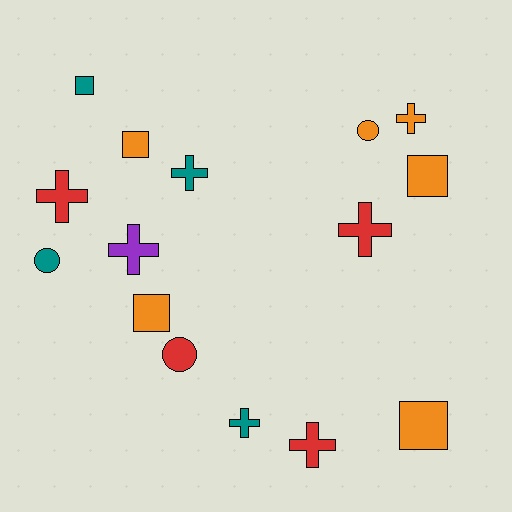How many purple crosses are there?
There is 1 purple cross.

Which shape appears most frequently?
Cross, with 7 objects.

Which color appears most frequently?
Orange, with 6 objects.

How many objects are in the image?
There are 15 objects.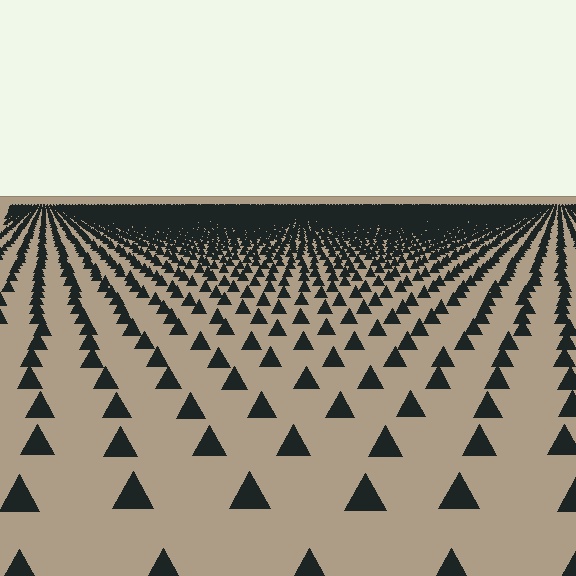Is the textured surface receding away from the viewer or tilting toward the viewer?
The surface is receding away from the viewer. Texture elements get smaller and denser toward the top.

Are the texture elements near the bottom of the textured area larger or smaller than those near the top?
Larger. Near the bottom, elements are closer to the viewer and appear at a bigger on-screen size.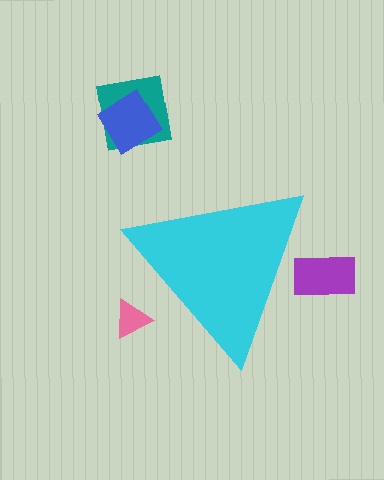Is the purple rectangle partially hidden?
Yes, the purple rectangle is partially hidden behind the cyan triangle.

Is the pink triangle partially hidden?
Yes, the pink triangle is partially hidden behind the cyan triangle.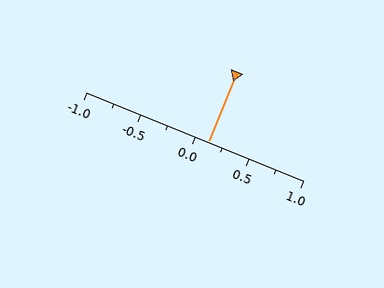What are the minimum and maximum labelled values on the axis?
The axis runs from -1.0 to 1.0.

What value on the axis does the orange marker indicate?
The marker indicates approximately 0.12.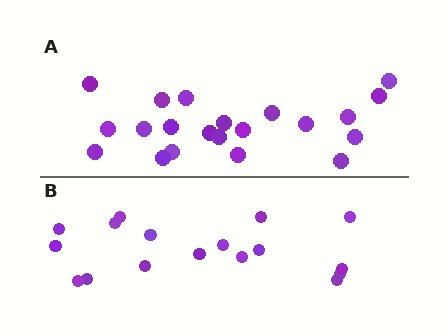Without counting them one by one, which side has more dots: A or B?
Region A (the top region) has more dots.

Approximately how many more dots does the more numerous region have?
Region A has about 4 more dots than region B.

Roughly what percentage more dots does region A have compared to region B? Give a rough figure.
About 25% more.